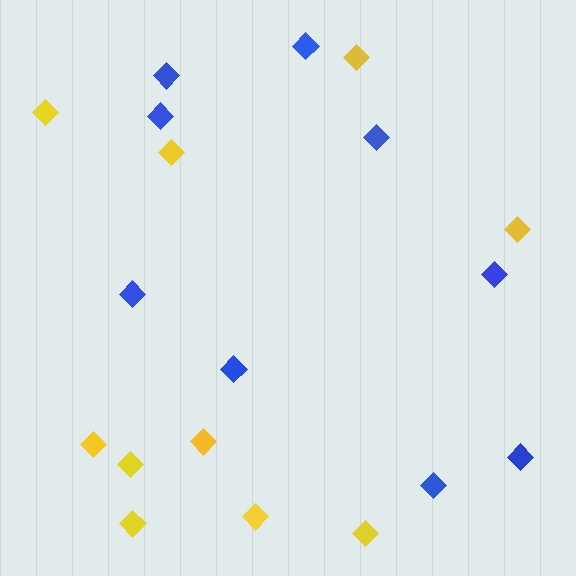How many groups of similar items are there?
There are 2 groups: one group of blue diamonds (9) and one group of yellow diamonds (10).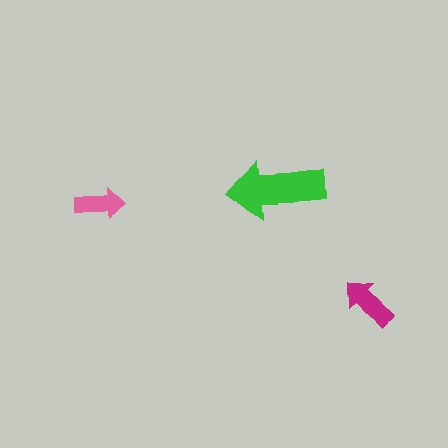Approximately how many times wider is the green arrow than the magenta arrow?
About 1.5 times wider.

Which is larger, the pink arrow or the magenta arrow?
The magenta one.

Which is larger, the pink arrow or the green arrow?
The green one.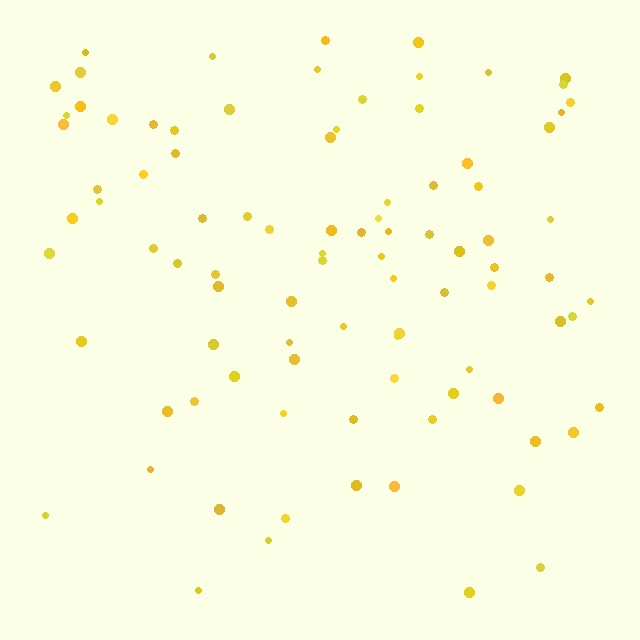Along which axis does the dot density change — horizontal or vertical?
Vertical.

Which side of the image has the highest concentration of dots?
The top.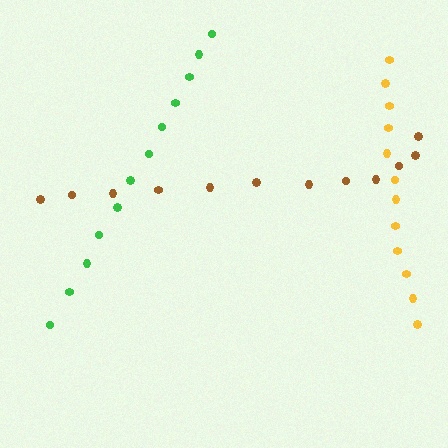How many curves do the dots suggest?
There are 3 distinct paths.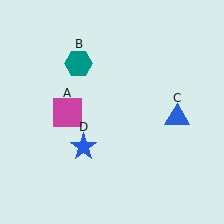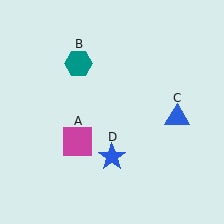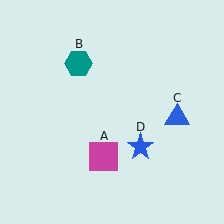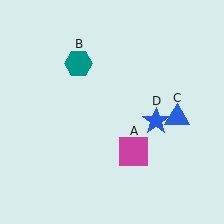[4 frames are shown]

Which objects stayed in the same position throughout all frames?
Teal hexagon (object B) and blue triangle (object C) remained stationary.